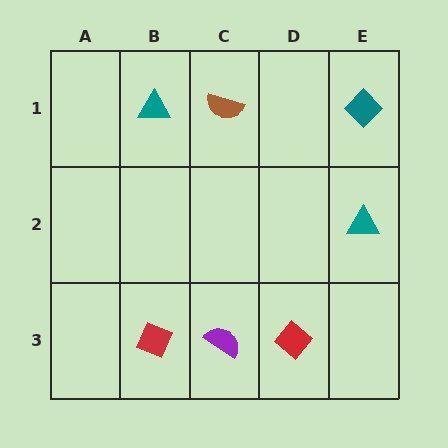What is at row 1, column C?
A brown semicircle.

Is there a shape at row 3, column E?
No, that cell is empty.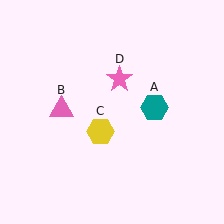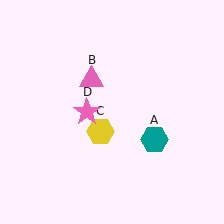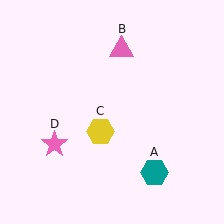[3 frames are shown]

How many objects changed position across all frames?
3 objects changed position: teal hexagon (object A), pink triangle (object B), pink star (object D).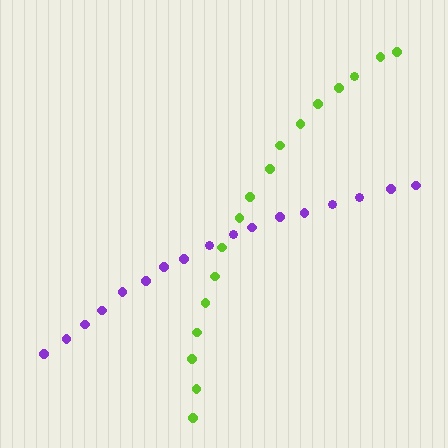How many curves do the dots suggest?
There are 2 distinct paths.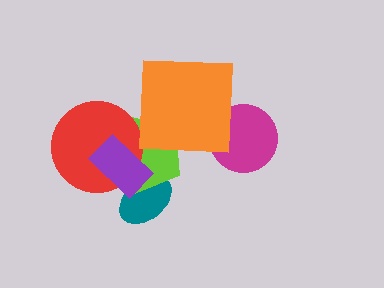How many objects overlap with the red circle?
2 objects overlap with the red circle.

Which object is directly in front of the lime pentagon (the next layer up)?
The red circle is directly in front of the lime pentagon.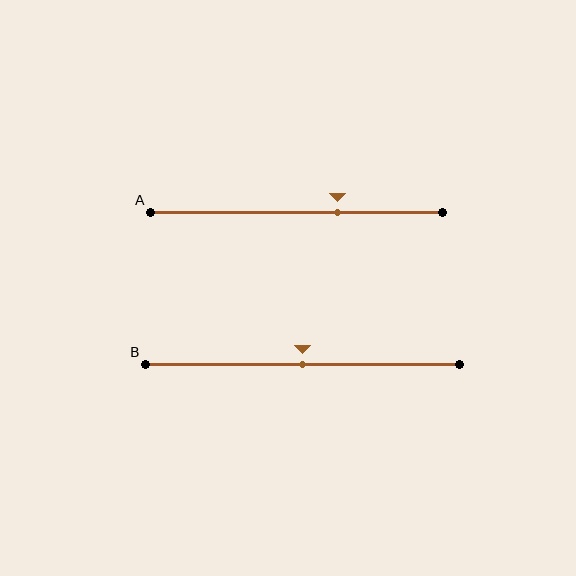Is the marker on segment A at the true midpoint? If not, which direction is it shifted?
No, the marker on segment A is shifted to the right by about 14% of the segment length.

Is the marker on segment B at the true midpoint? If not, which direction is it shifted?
Yes, the marker on segment B is at the true midpoint.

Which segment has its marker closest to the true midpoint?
Segment B has its marker closest to the true midpoint.